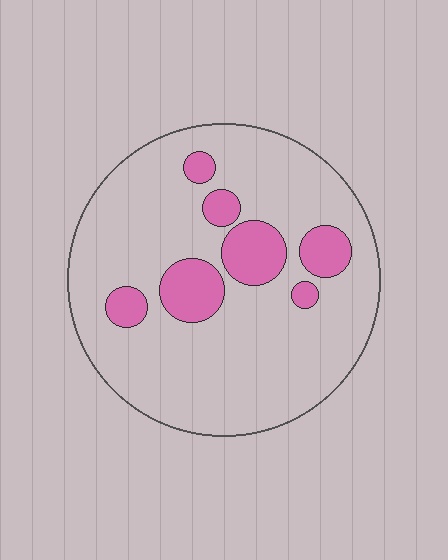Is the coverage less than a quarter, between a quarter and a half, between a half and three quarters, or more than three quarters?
Less than a quarter.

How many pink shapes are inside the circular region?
7.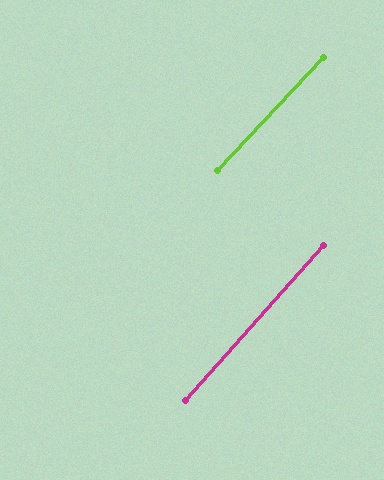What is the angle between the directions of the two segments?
Approximately 1 degree.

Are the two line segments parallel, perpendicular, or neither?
Parallel — their directions differ by only 1.5°.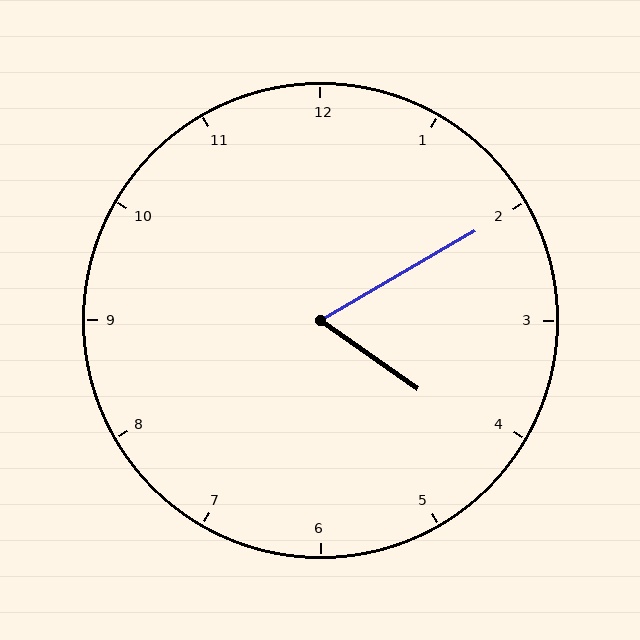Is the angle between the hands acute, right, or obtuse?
It is acute.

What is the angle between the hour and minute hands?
Approximately 65 degrees.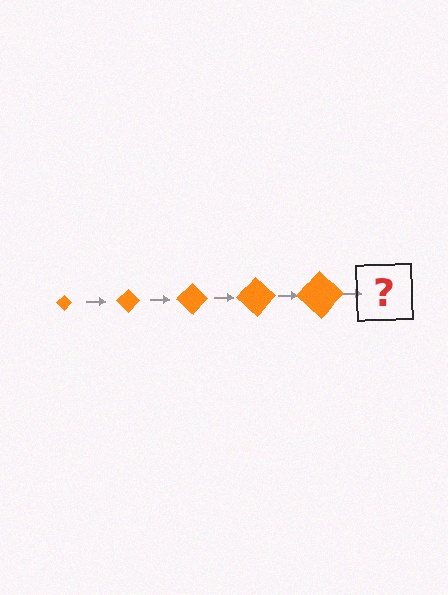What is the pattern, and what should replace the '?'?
The pattern is that the diamond gets progressively larger each step. The '?' should be an orange diamond, larger than the previous one.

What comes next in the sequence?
The next element should be an orange diamond, larger than the previous one.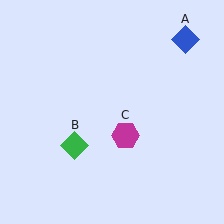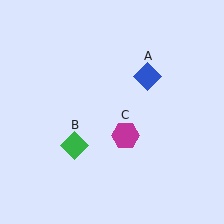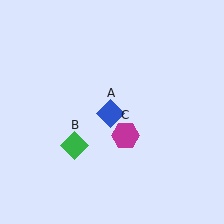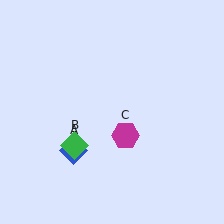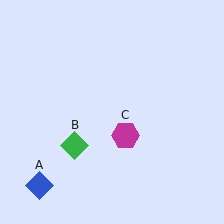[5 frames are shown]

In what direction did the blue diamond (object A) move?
The blue diamond (object A) moved down and to the left.